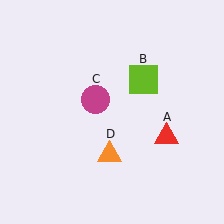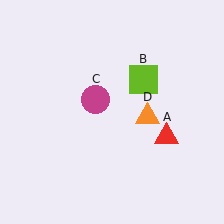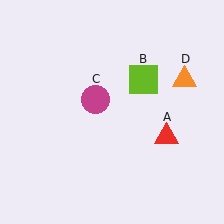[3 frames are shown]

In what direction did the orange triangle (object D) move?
The orange triangle (object D) moved up and to the right.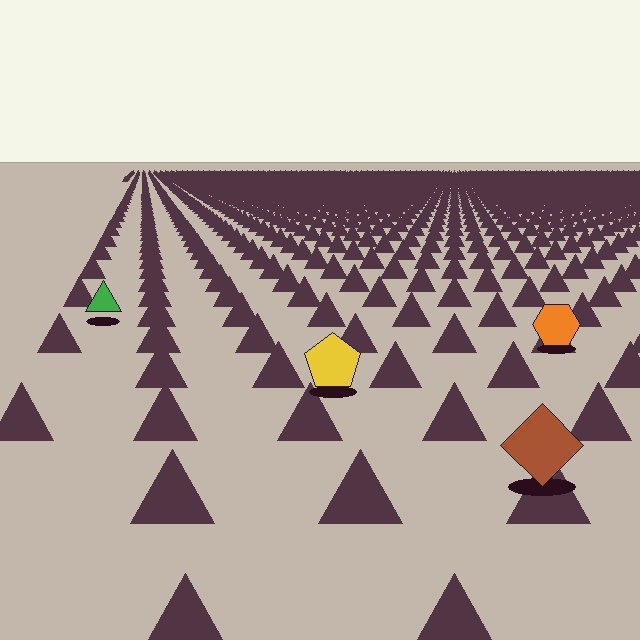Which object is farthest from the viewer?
The green triangle is farthest from the viewer. It appears smaller and the ground texture around it is denser.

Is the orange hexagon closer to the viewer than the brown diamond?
No. The brown diamond is closer — you can tell from the texture gradient: the ground texture is coarser near it.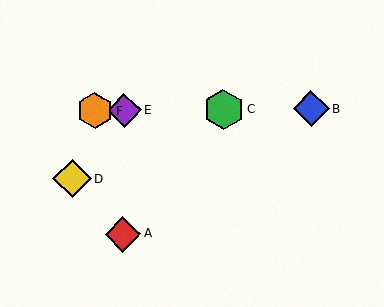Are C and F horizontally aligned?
Yes, both are at y≈109.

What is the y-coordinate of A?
Object A is at y≈234.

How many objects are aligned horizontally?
4 objects (B, C, E, F) are aligned horizontally.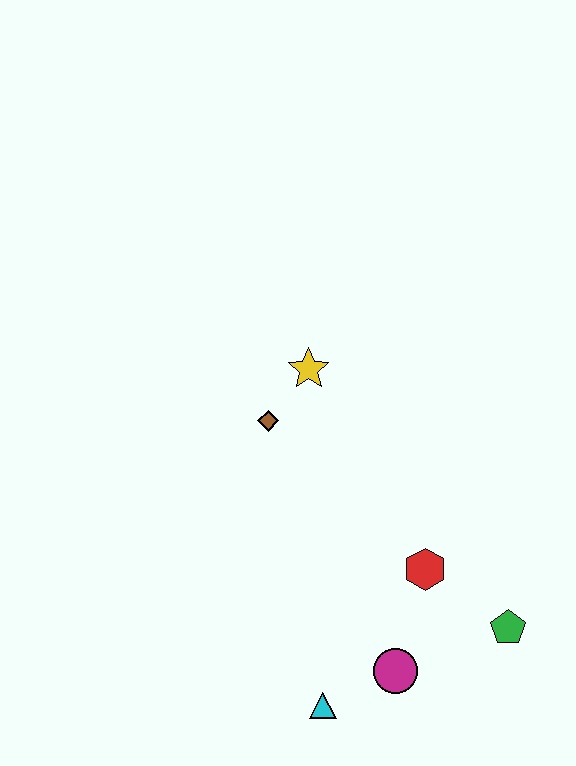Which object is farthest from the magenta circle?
The yellow star is farthest from the magenta circle.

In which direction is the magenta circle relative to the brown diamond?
The magenta circle is below the brown diamond.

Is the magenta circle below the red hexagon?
Yes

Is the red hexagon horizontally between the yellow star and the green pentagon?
Yes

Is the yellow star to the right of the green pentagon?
No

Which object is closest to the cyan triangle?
The magenta circle is closest to the cyan triangle.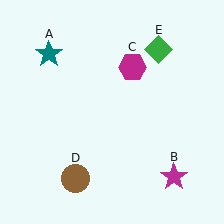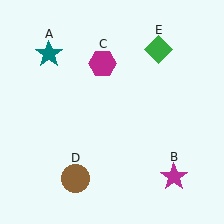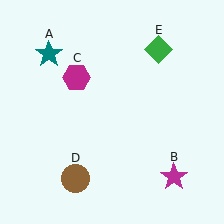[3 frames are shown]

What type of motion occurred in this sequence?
The magenta hexagon (object C) rotated counterclockwise around the center of the scene.